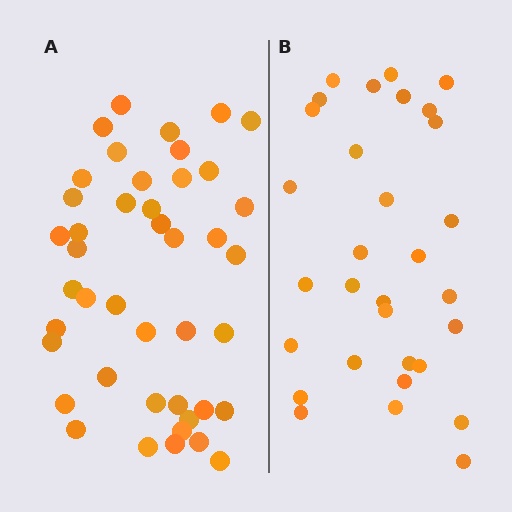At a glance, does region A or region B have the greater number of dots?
Region A (the left region) has more dots.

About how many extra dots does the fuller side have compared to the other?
Region A has roughly 12 or so more dots than region B.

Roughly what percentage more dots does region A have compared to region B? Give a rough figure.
About 40% more.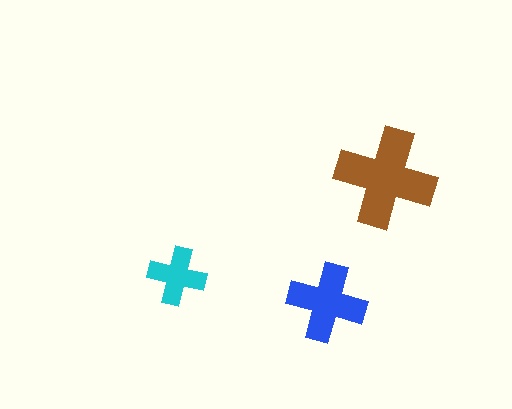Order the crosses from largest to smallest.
the brown one, the blue one, the cyan one.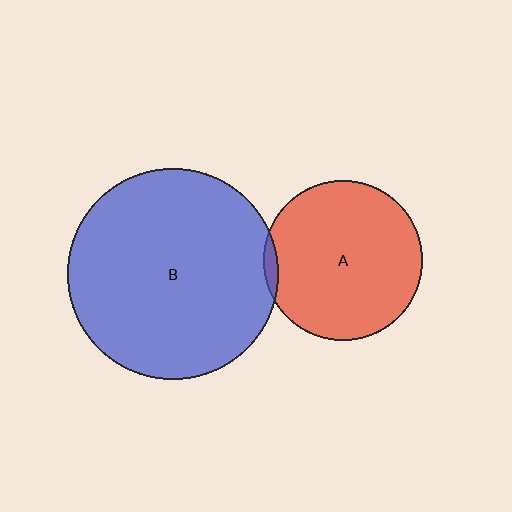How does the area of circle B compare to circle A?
Approximately 1.8 times.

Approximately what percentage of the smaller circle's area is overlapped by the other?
Approximately 5%.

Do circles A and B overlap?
Yes.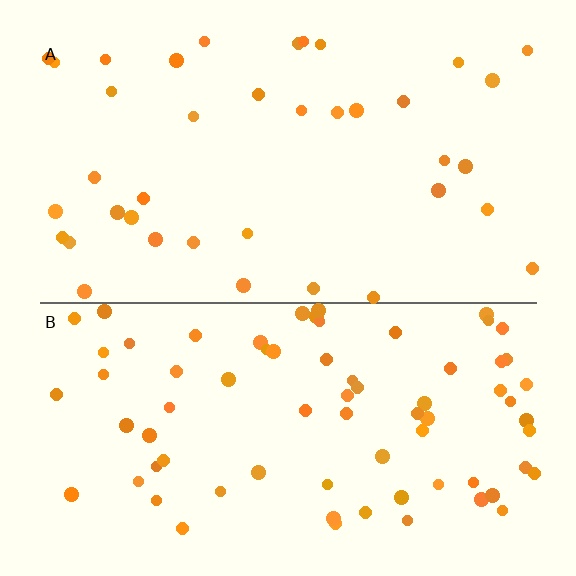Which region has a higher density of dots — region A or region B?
B (the bottom).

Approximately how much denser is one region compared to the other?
Approximately 1.9× — region B over region A.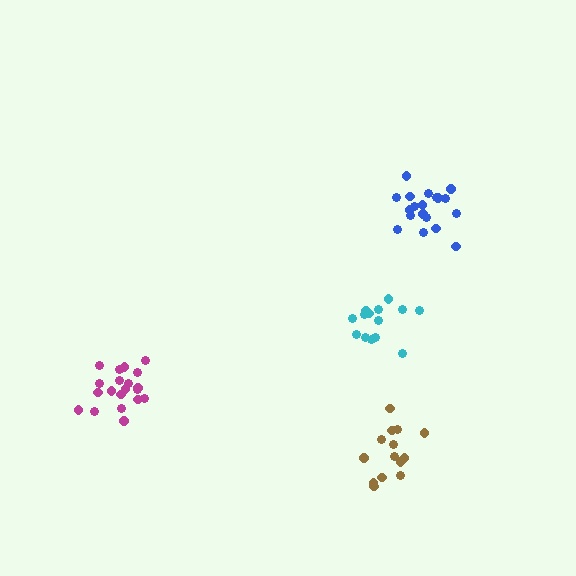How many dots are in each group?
Group 1: 15 dots, Group 2: 20 dots, Group 3: 14 dots, Group 4: 19 dots (68 total).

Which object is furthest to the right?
The blue cluster is rightmost.